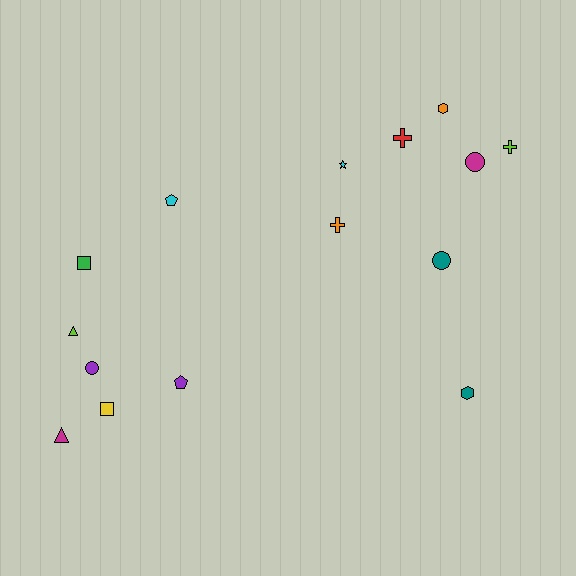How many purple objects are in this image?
There are 2 purple objects.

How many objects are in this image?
There are 15 objects.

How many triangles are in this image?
There are 2 triangles.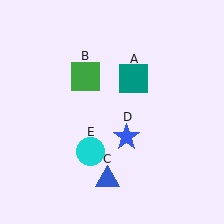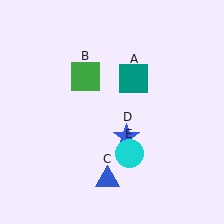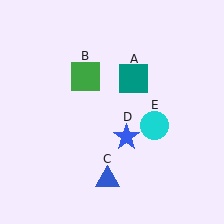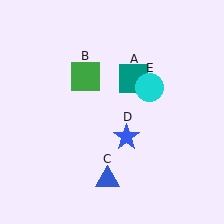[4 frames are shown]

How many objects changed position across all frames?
1 object changed position: cyan circle (object E).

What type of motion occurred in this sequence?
The cyan circle (object E) rotated counterclockwise around the center of the scene.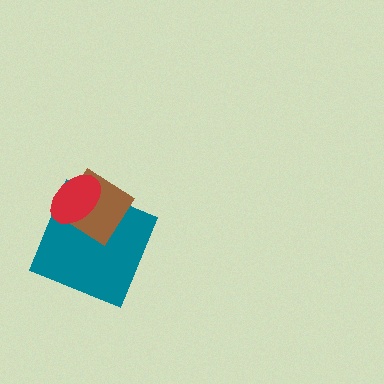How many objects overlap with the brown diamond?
2 objects overlap with the brown diamond.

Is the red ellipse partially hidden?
No, no other shape covers it.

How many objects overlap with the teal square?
2 objects overlap with the teal square.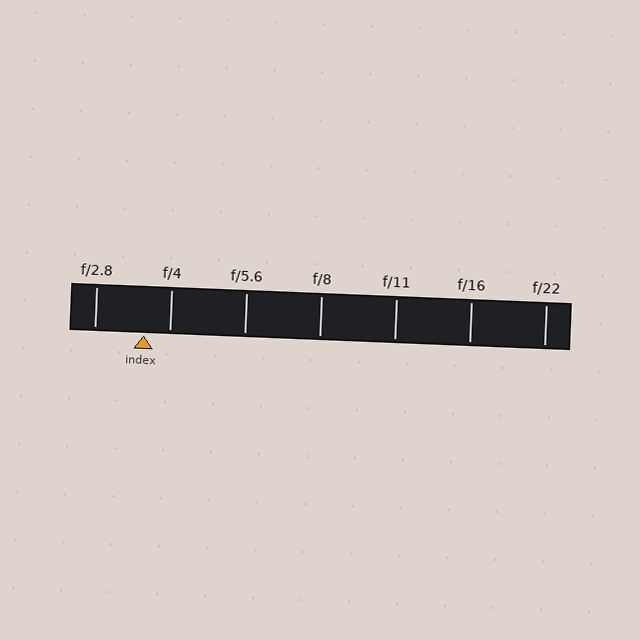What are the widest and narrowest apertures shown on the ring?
The widest aperture shown is f/2.8 and the narrowest is f/22.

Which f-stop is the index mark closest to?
The index mark is closest to f/4.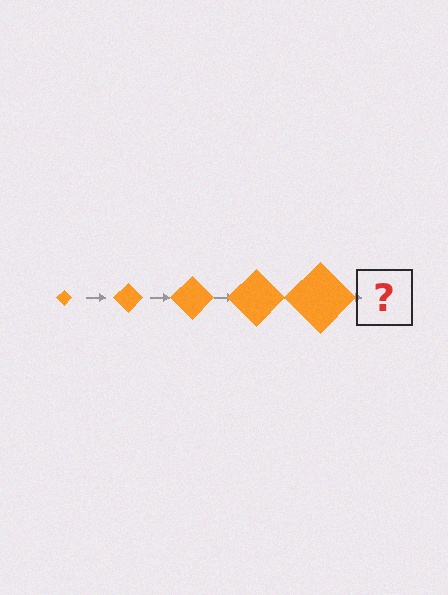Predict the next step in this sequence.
The next step is an orange diamond, larger than the previous one.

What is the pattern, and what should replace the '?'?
The pattern is that the diamond gets progressively larger each step. The '?' should be an orange diamond, larger than the previous one.